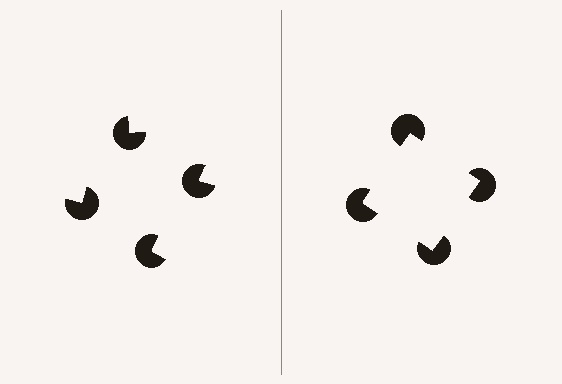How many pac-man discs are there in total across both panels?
8 — 4 on each side.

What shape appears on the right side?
An illusory square.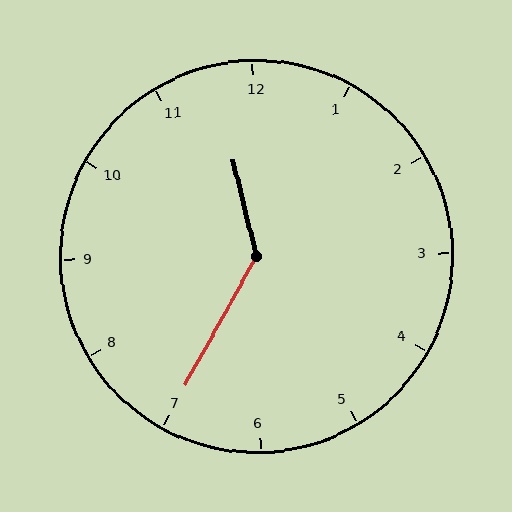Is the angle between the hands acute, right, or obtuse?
It is obtuse.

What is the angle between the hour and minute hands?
Approximately 138 degrees.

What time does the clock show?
11:35.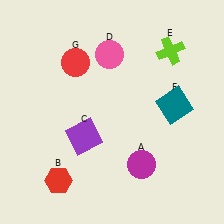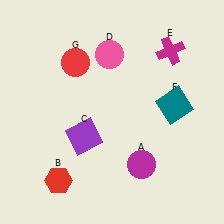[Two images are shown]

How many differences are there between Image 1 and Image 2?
There is 1 difference between the two images.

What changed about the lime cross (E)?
In Image 1, E is lime. In Image 2, it changed to magenta.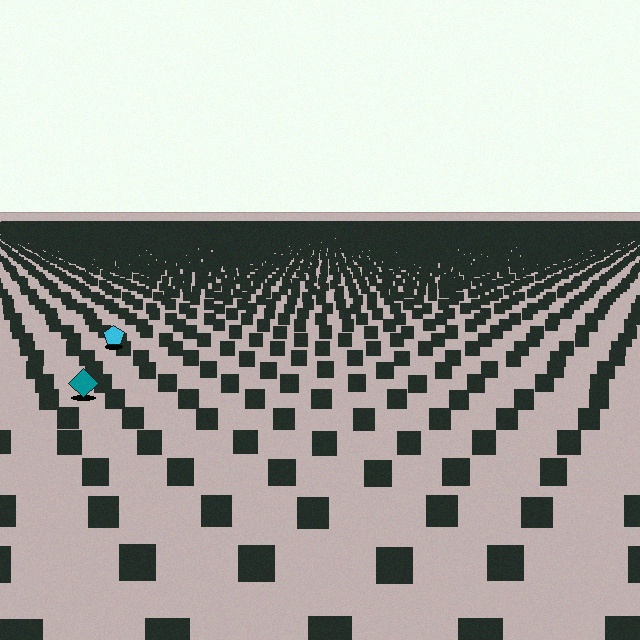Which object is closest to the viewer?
The teal diamond is closest. The texture marks near it are larger and more spread out.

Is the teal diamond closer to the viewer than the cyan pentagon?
Yes. The teal diamond is closer — you can tell from the texture gradient: the ground texture is coarser near it.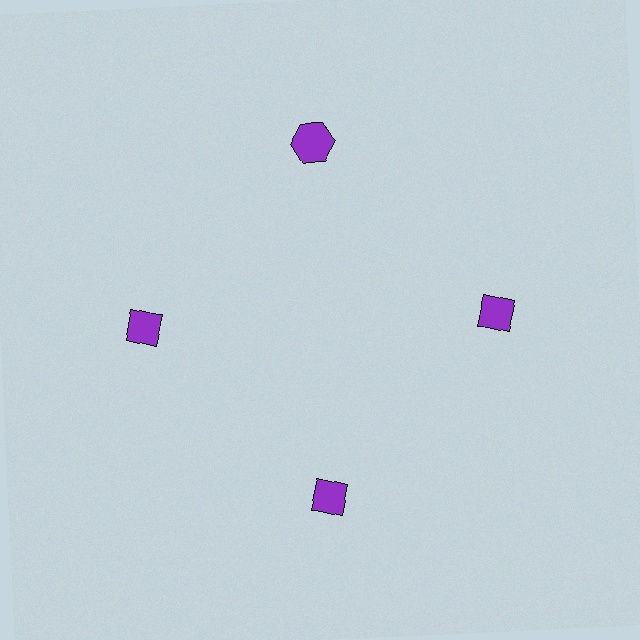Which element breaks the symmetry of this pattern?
The purple hexagon at roughly the 12 o'clock position breaks the symmetry. All other shapes are purple diamonds.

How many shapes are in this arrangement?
There are 4 shapes arranged in a ring pattern.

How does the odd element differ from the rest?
It has a different shape: hexagon instead of diamond.